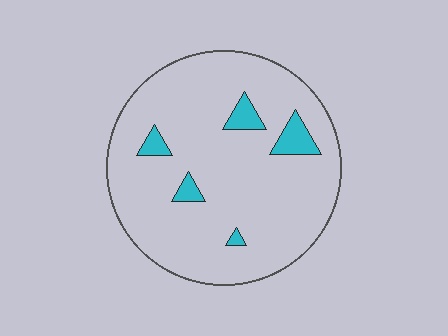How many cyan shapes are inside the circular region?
5.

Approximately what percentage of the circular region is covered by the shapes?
Approximately 10%.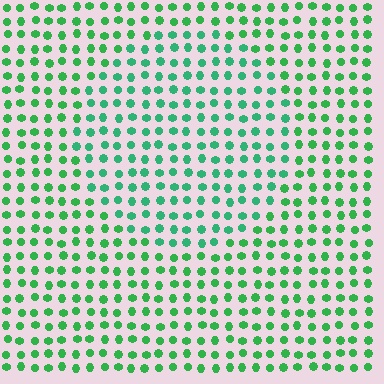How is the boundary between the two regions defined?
The boundary is defined purely by a slight shift in hue (about 20 degrees). Spacing, size, and orientation are identical on both sides.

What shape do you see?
I see a circle.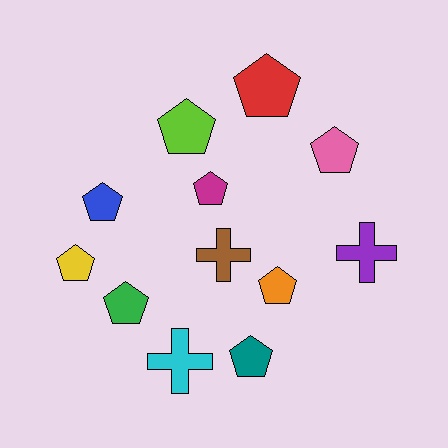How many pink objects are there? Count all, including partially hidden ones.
There is 1 pink object.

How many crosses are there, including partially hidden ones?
There are 3 crosses.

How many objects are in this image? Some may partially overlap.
There are 12 objects.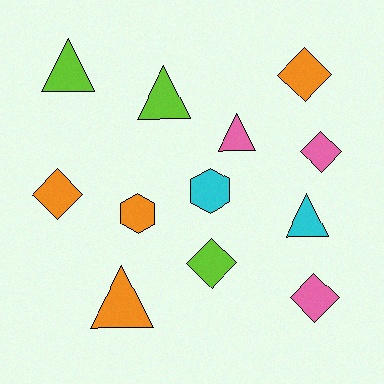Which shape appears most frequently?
Diamond, with 5 objects.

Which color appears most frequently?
Orange, with 4 objects.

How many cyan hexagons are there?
There is 1 cyan hexagon.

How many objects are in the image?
There are 12 objects.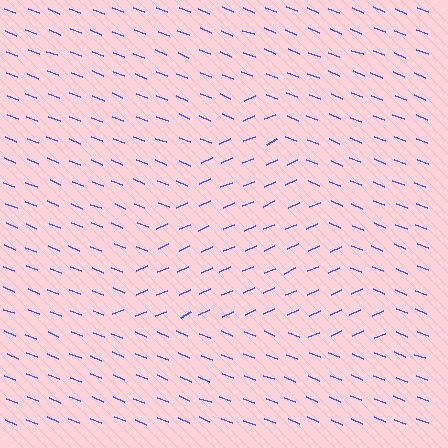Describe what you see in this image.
The image is filled with small blue line segments. A triangle region in the image has lines oriented differently from the surrounding lines, creating a visible texture boundary.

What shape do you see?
I see a triangle.